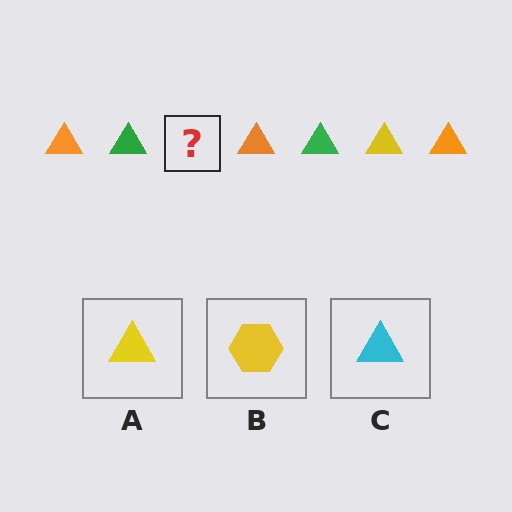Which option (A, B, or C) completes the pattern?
A.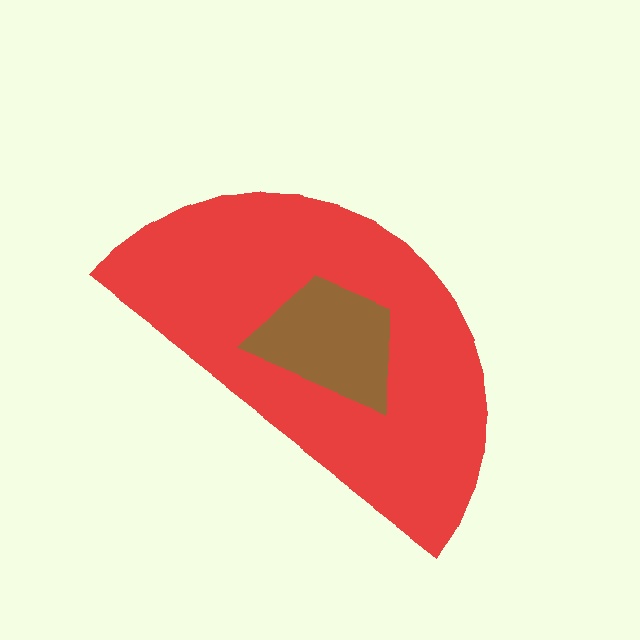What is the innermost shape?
The brown trapezoid.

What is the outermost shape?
The red semicircle.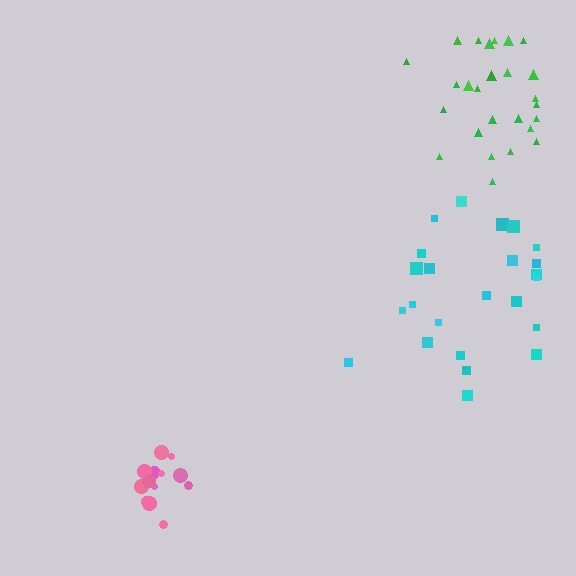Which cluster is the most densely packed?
Pink.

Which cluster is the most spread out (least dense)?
Cyan.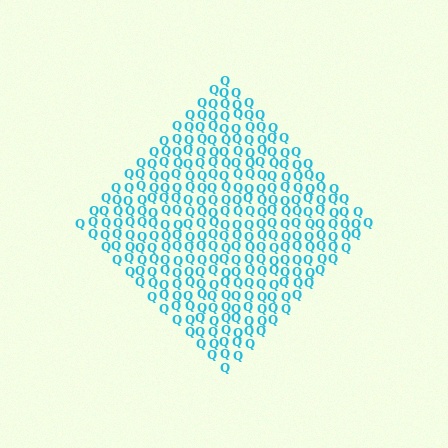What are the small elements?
The small elements are letter Q's.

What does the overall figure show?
The overall figure shows a diamond.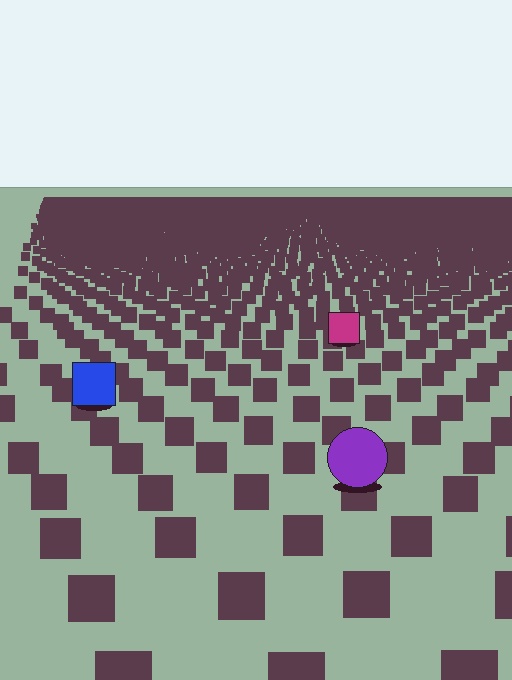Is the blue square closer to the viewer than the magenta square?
Yes. The blue square is closer — you can tell from the texture gradient: the ground texture is coarser near it.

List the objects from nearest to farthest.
From nearest to farthest: the purple circle, the blue square, the magenta square.